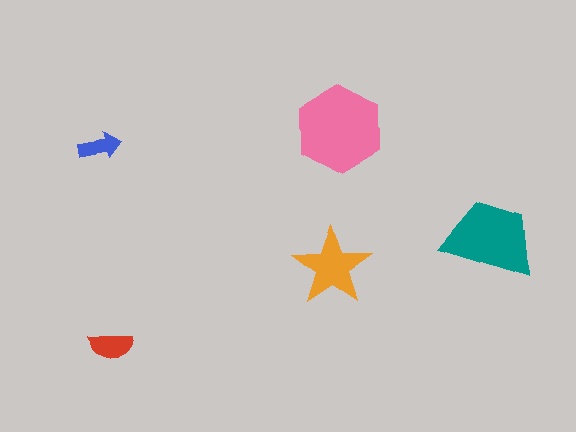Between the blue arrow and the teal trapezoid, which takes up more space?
The teal trapezoid.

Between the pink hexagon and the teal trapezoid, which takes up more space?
The pink hexagon.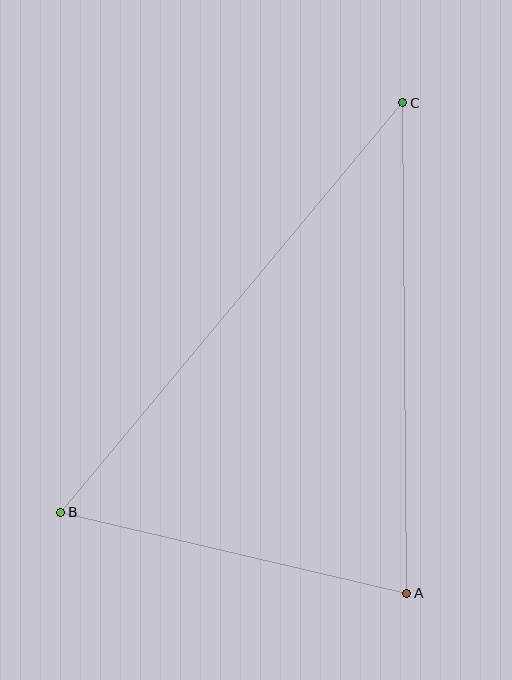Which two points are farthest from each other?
Points B and C are farthest from each other.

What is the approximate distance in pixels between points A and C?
The distance between A and C is approximately 490 pixels.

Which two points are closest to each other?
Points A and B are closest to each other.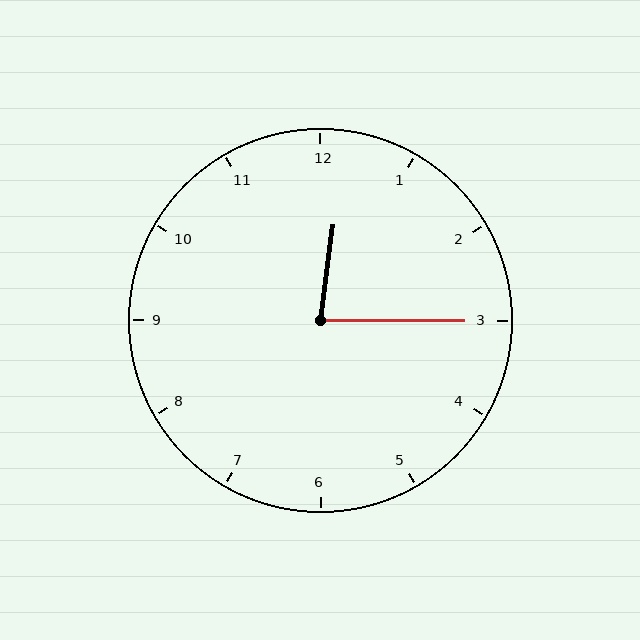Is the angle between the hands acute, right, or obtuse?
It is acute.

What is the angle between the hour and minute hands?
Approximately 82 degrees.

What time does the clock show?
12:15.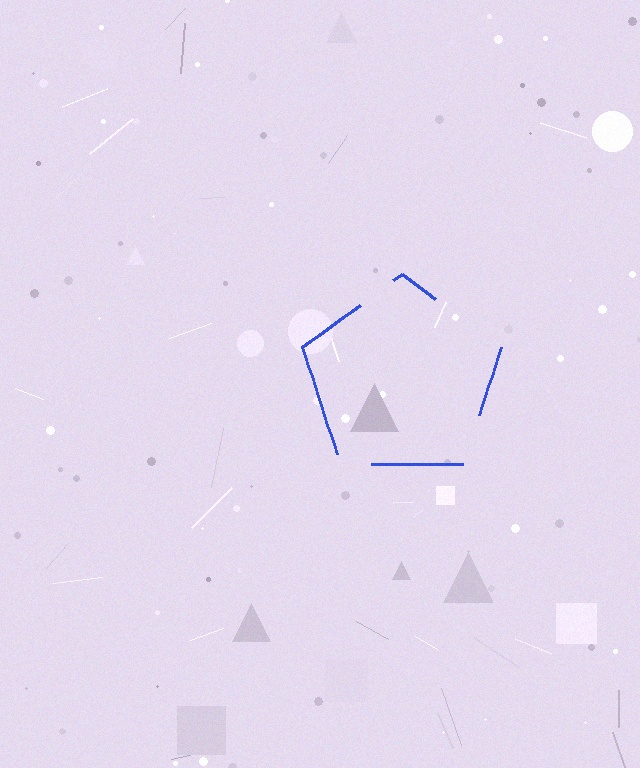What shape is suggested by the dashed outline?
The dashed outline suggests a pentagon.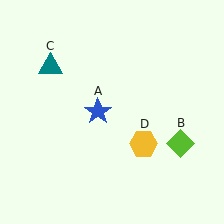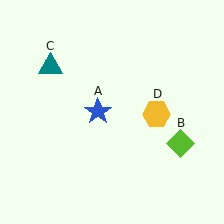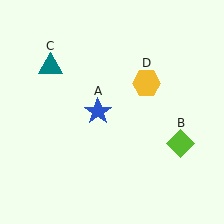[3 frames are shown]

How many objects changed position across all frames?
1 object changed position: yellow hexagon (object D).